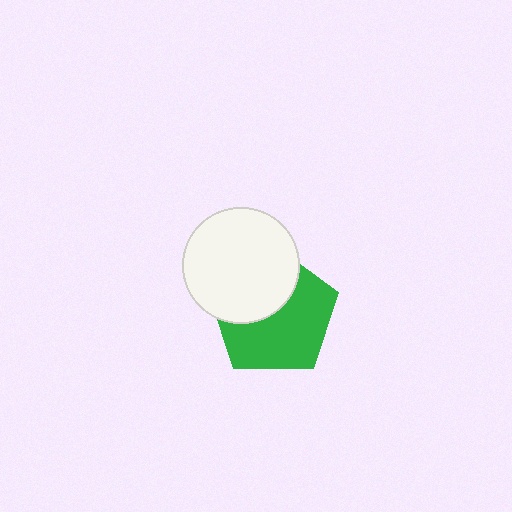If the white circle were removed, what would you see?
You would see the complete green pentagon.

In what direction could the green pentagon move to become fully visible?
The green pentagon could move toward the lower-right. That would shift it out from behind the white circle entirely.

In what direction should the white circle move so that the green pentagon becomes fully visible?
The white circle should move toward the upper-left. That is the shortest direction to clear the overlap and leave the green pentagon fully visible.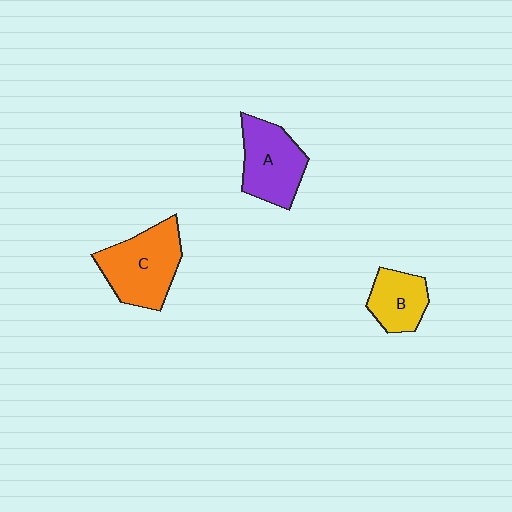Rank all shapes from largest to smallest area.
From largest to smallest: C (orange), A (purple), B (yellow).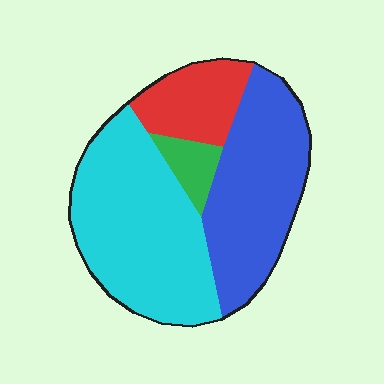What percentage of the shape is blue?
Blue covers about 35% of the shape.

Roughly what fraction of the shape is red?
Red covers about 15% of the shape.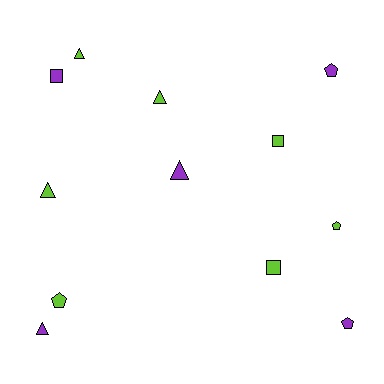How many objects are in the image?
There are 12 objects.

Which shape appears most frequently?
Triangle, with 5 objects.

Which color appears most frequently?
Lime, with 7 objects.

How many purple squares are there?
There is 1 purple square.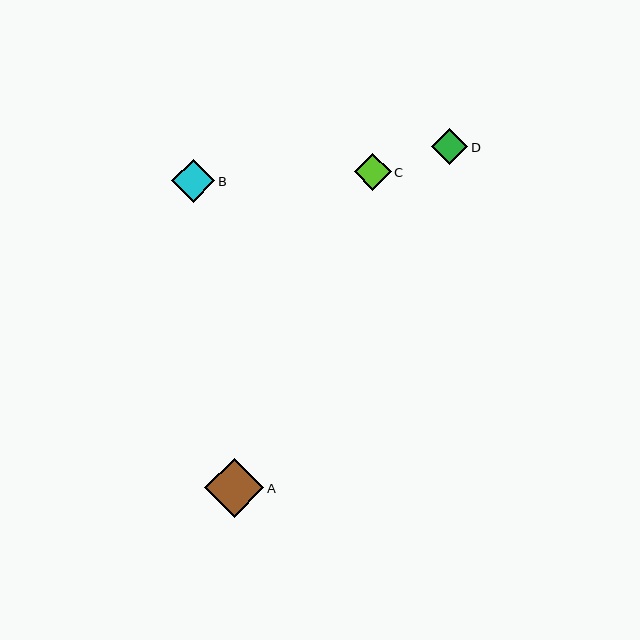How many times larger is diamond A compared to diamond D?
Diamond A is approximately 1.6 times the size of diamond D.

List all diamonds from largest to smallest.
From largest to smallest: A, B, C, D.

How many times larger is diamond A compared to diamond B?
Diamond A is approximately 1.4 times the size of diamond B.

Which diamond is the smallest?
Diamond D is the smallest with a size of approximately 36 pixels.